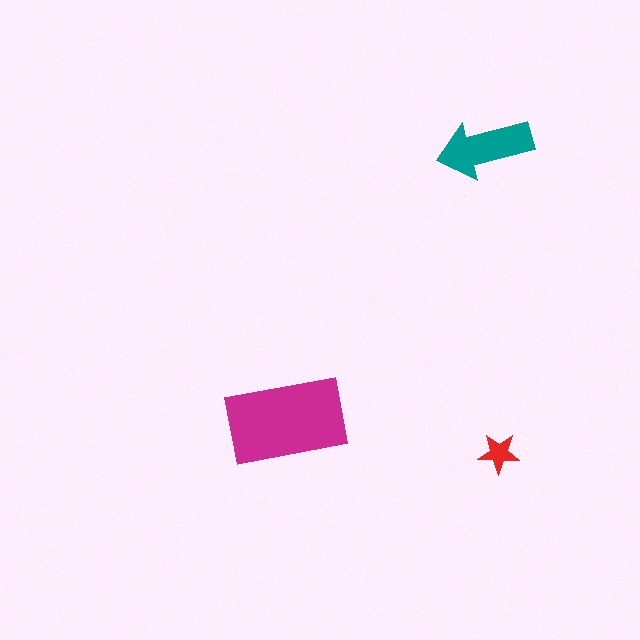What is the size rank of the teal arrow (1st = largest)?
2nd.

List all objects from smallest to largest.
The red star, the teal arrow, the magenta rectangle.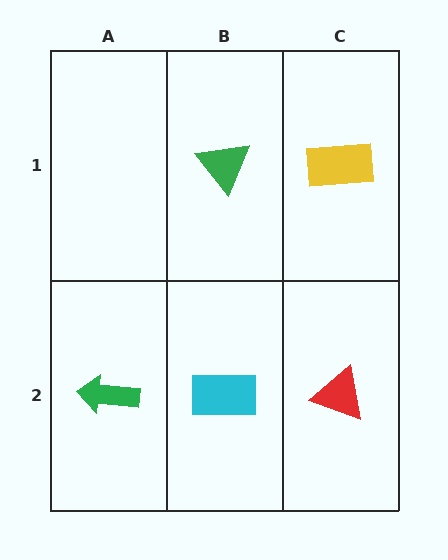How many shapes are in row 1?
2 shapes.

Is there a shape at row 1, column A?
No, that cell is empty.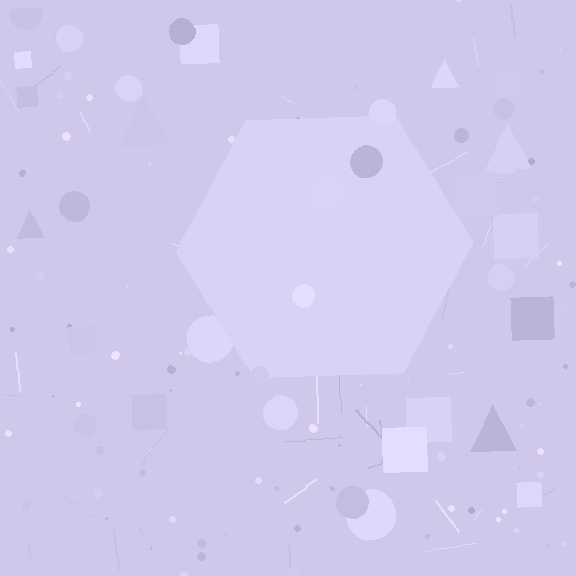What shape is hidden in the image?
A hexagon is hidden in the image.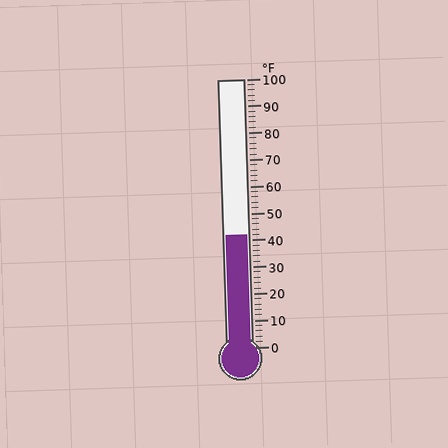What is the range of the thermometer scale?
The thermometer scale ranges from 0°F to 100°F.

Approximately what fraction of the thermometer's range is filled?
The thermometer is filled to approximately 40% of its range.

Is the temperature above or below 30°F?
The temperature is above 30°F.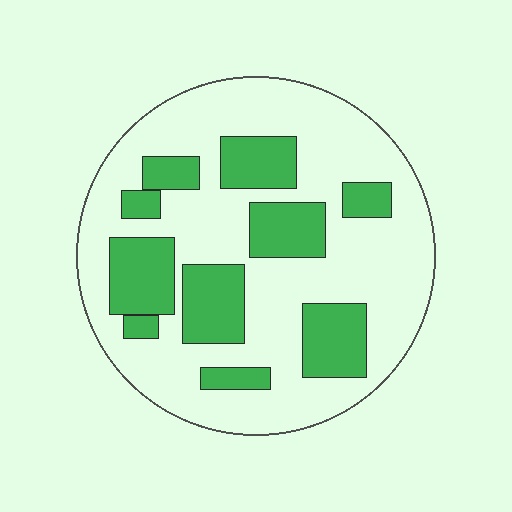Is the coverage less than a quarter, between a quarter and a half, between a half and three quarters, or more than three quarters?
Between a quarter and a half.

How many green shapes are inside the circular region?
10.